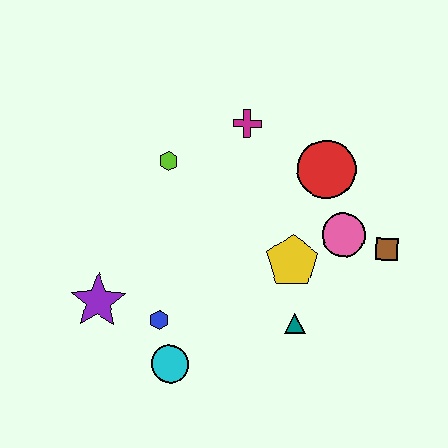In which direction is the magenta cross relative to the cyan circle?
The magenta cross is above the cyan circle.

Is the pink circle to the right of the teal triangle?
Yes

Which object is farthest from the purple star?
The brown square is farthest from the purple star.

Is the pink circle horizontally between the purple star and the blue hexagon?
No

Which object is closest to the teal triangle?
The yellow pentagon is closest to the teal triangle.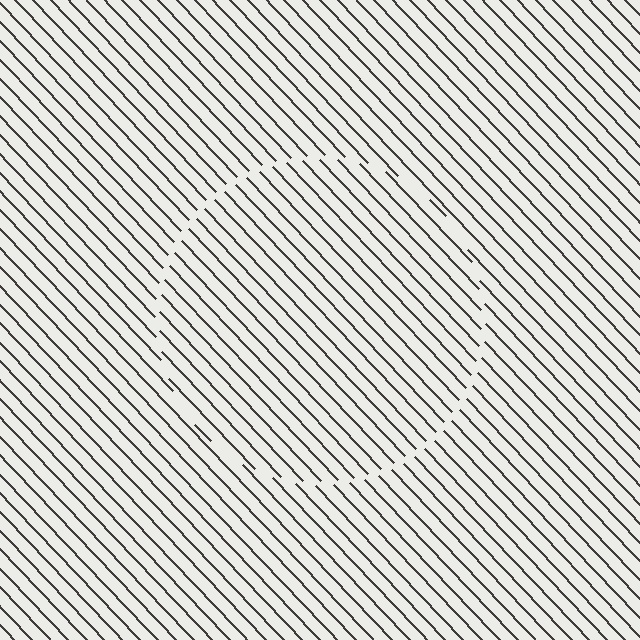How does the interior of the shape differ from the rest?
The interior of the shape contains the same grating, shifted by half a period — the contour is defined by the phase discontinuity where line-ends from the inner and outer gratings abut.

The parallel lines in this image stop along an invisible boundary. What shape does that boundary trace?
An illusory circle. The interior of the shape contains the same grating, shifted by half a period — the contour is defined by the phase discontinuity where line-ends from the inner and outer gratings abut.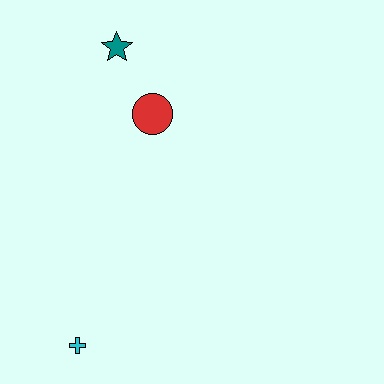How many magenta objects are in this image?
There are no magenta objects.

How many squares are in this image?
There are no squares.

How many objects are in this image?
There are 3 objects.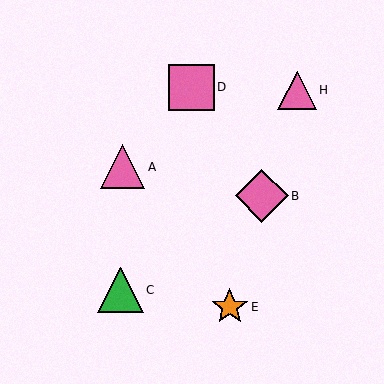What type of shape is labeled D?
Shape D is a pink square.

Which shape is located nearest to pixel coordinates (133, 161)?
The pink triangle (labeled A) at (123, 167) is nearest to that location.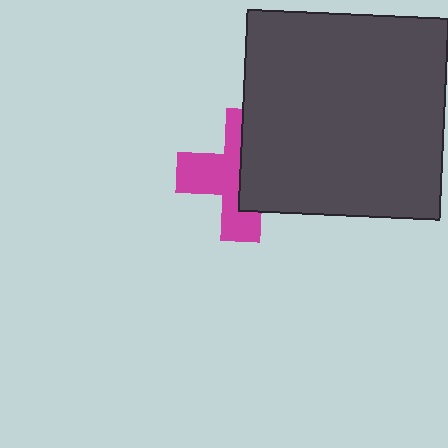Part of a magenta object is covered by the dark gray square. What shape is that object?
It is a cross.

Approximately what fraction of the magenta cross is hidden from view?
Roughly 48% of the magenta cross is hidden behind the dark gray square.